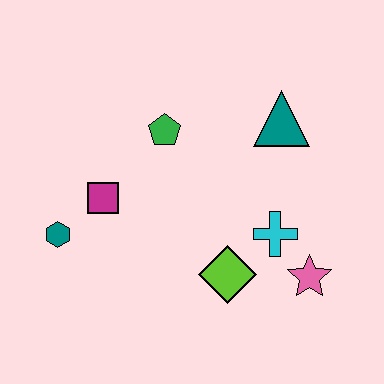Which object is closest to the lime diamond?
The cyan cross is closest to the lime diamond.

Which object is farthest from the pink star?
The teal hexagon is farthest from the pink star.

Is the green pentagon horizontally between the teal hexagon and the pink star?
Yes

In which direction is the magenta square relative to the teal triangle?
The magenta square is to the left of the teal triangle.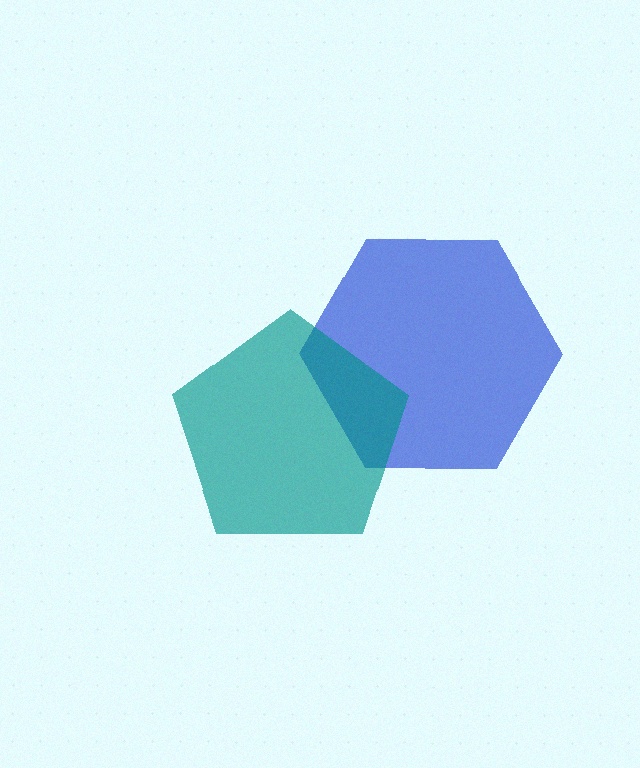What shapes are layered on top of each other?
The layered shapes are: a blue hexagon, a teal pentagon.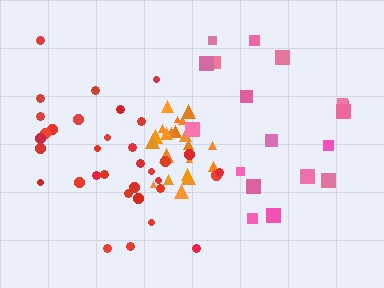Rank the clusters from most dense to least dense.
orange, red, pink.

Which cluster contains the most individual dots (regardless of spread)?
Red (34).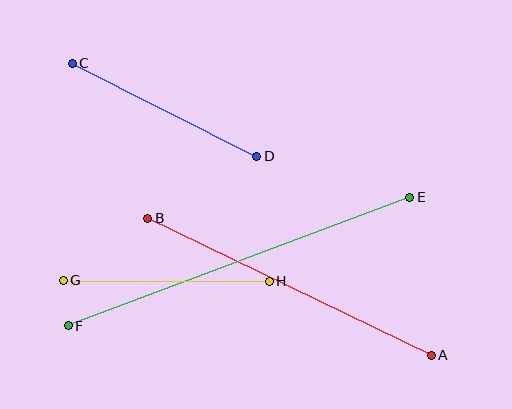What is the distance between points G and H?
The distance is approximately 206 pixels.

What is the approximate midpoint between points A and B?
The midpoint is at approximately (290, 287) pixels.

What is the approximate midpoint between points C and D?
The midpoint is at approximately (164, 110) pixels.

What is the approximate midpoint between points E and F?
The midpoint is at approximately (239, 262) pixels.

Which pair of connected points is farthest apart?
Points E and F are farthest apart.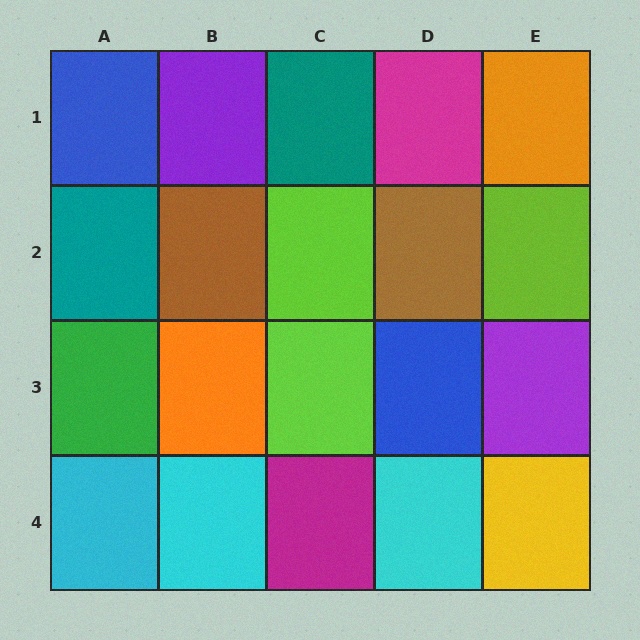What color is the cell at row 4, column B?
Cyan.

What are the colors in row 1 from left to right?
Blue, purple, teal, magenta, orange.